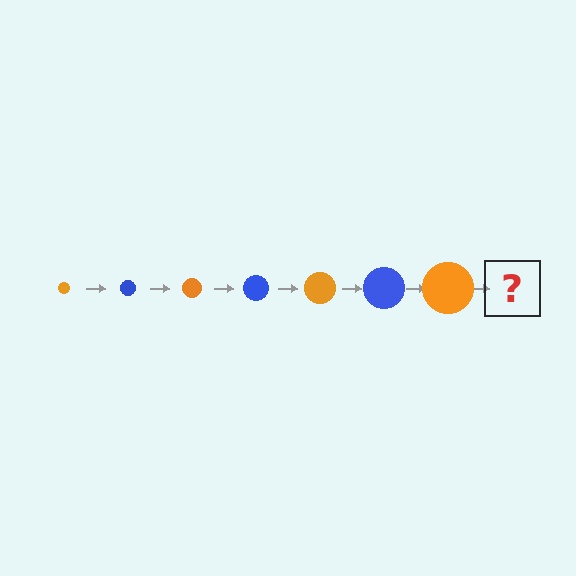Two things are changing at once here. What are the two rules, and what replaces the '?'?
The two rules are that the circle grows larger each step and the color cycles through orange and blue. The '?' should be a blue circle, larger than the previous one.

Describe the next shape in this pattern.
It should be a blue circle, larger than the previous one.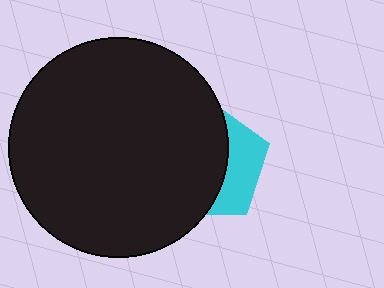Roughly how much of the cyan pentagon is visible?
A small part of it is visible (roughly 34%).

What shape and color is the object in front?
The object in front is a black circle.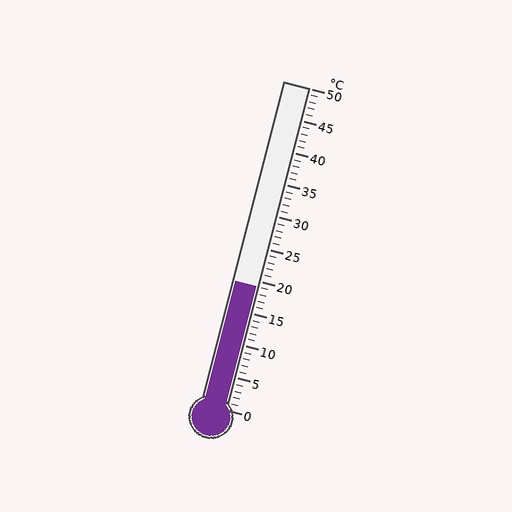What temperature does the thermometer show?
The thermometer shows approximately 19°C.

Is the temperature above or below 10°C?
The temperature is above 10°C.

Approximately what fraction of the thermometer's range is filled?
The thermometer is filled to approximately 40% of its range.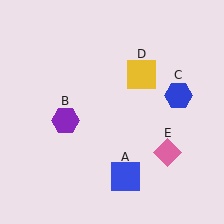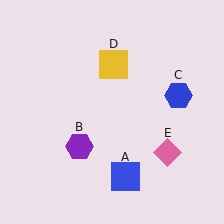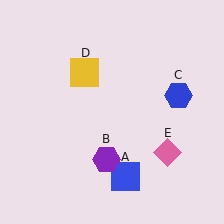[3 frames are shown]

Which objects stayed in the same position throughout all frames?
Blue square (object A) and blue hexagon (object C) and pink diamond (object E) remained stationary.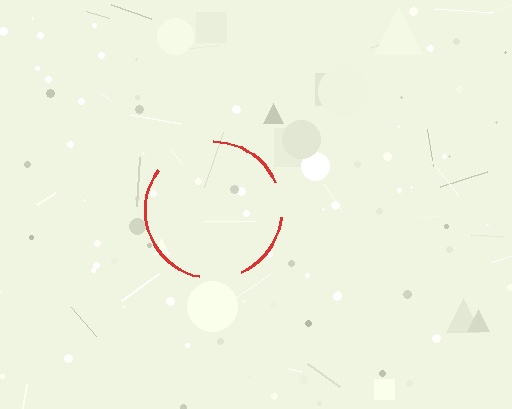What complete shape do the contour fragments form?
The contour fragments form a circle.